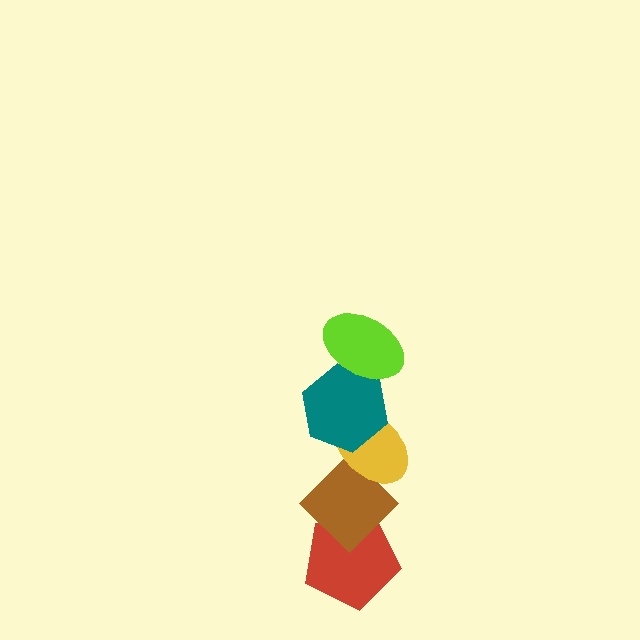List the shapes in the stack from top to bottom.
From top to bottom: the lime ellipse, the teal hexagon, the yellow ellipse, the brown diamond, the red pentagon.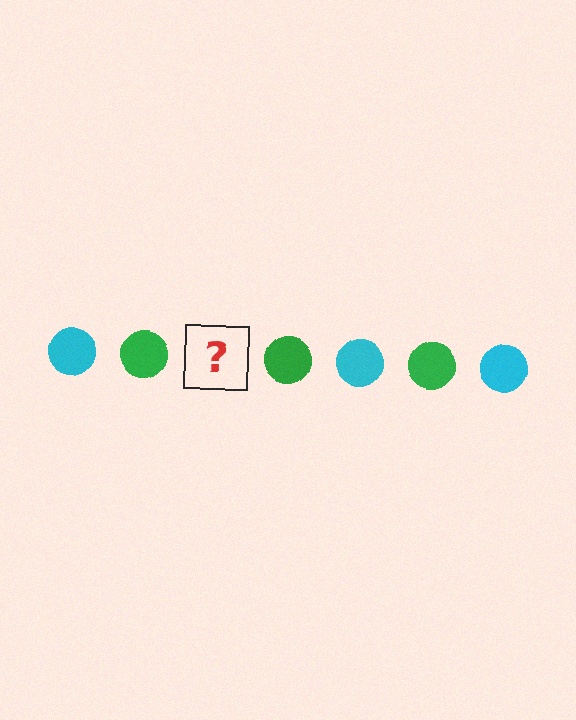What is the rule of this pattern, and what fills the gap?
The rule is that the pattern cycles through cyan, green circles. The gap should be filled with a cyan circle.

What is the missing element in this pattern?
The missing element is a cyan circle.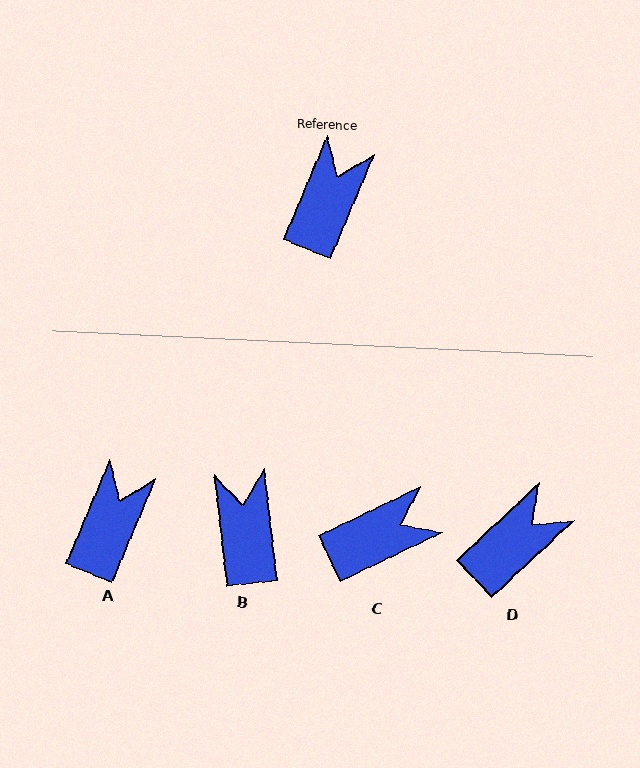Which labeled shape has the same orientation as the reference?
A.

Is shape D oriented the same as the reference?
No, it is off by about 24 degrees.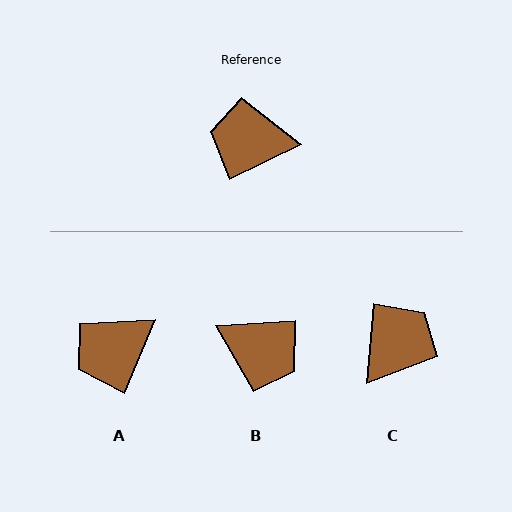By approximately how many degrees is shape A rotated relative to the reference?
Approximately 41 degrees counter-clockwise.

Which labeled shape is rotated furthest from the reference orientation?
B, about 158 degrees away.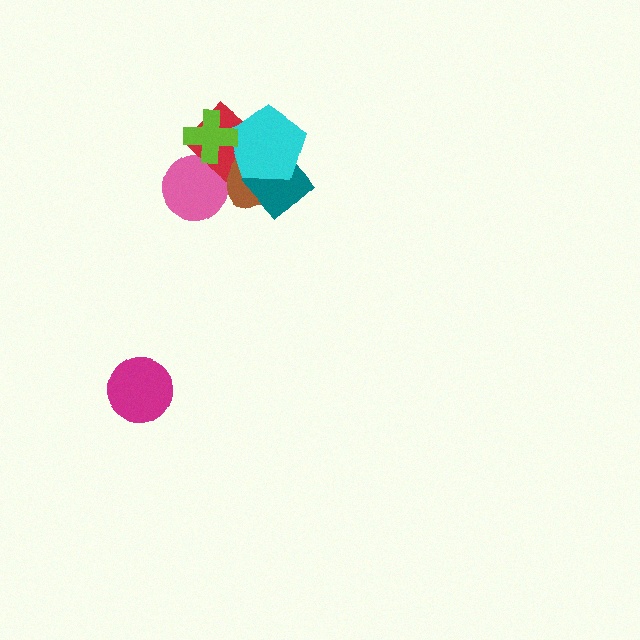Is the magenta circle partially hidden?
No, no other shape covers it.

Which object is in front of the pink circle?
The red rectangle is in front of the pink circle.